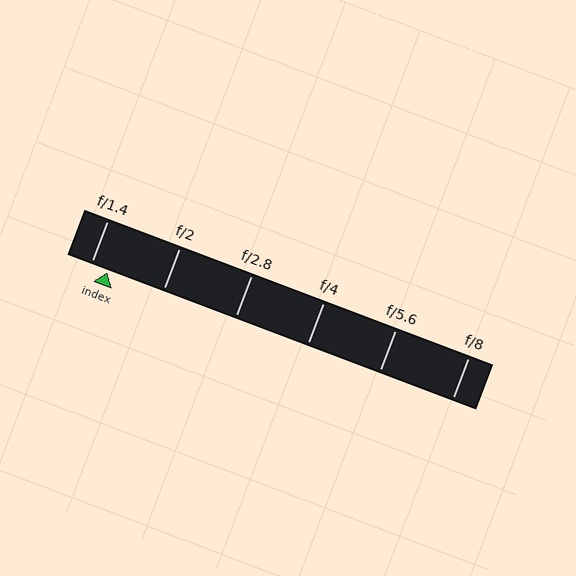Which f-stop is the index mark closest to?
The index mark is closest to f/1.4.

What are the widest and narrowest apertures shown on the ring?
The widest aperture shown is f/1.4 and the narrowest is f/8.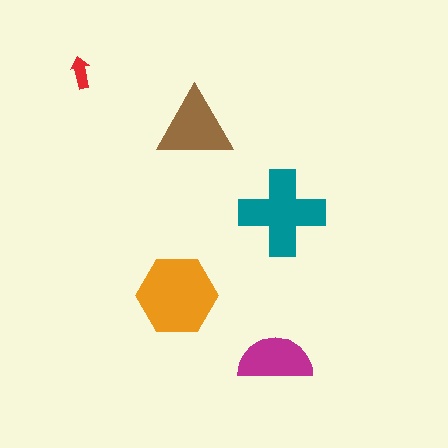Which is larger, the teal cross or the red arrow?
The teal cross.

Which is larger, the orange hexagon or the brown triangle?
The orange hexagon.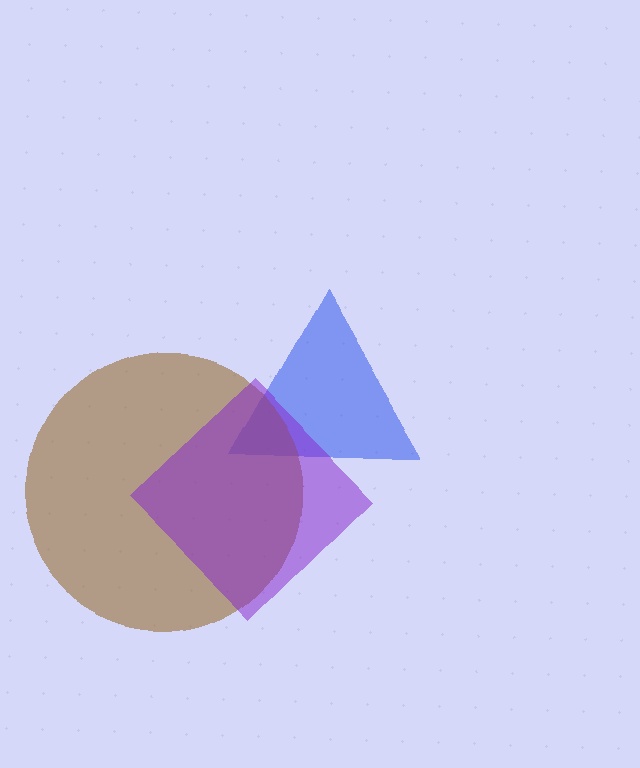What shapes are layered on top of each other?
The layered shapes are: a blue triangle, a brown circle, a purple diamond.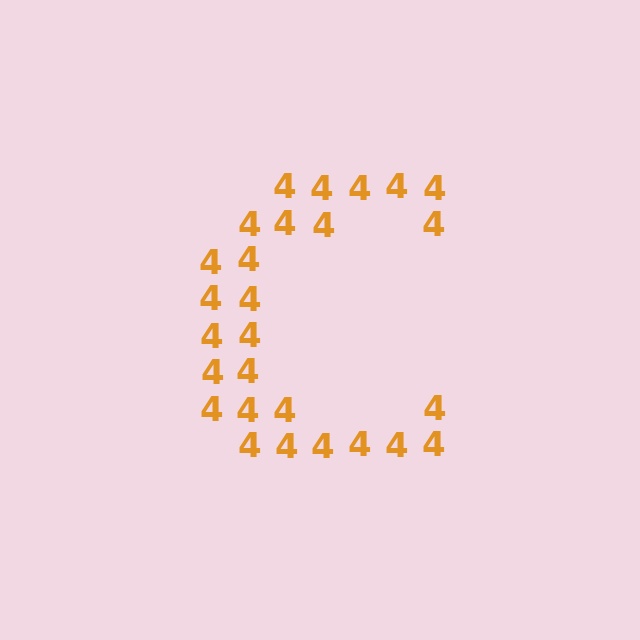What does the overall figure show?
The overall figure shows the letter C.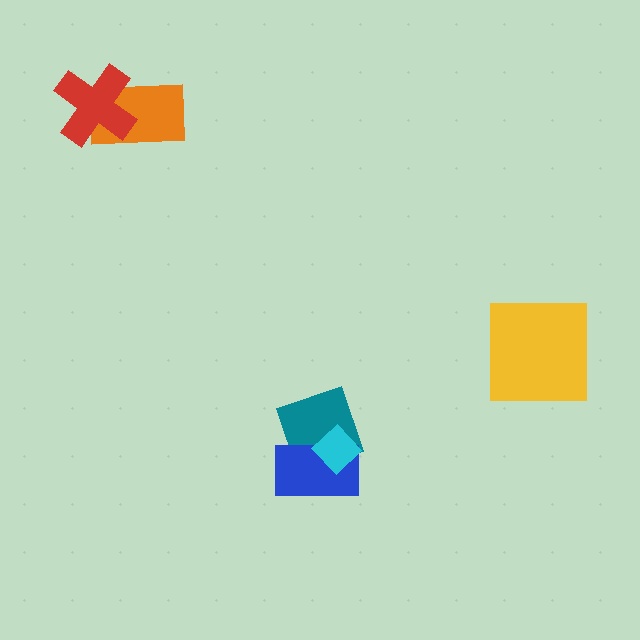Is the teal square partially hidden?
Yes, it is partially covered by another shape.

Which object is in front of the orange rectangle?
The red cross is in front of the orange rectangle.